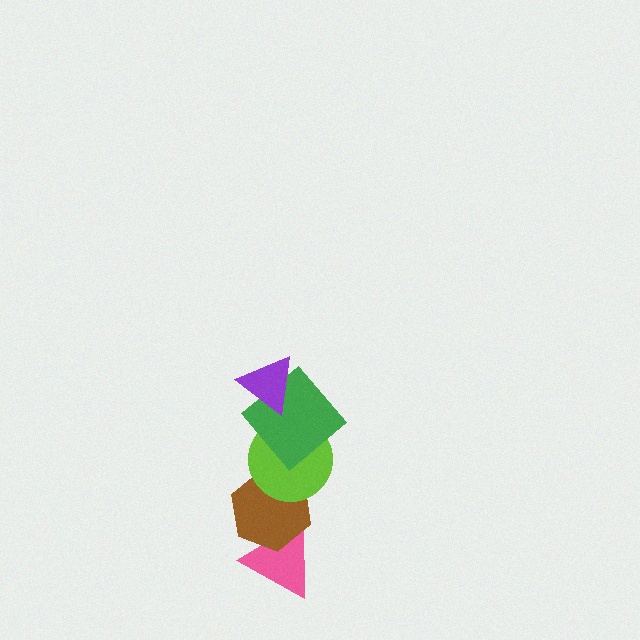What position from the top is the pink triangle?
The pink triangle is 5th from the top.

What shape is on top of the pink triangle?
The brown hexagon is on top of the pink triangle.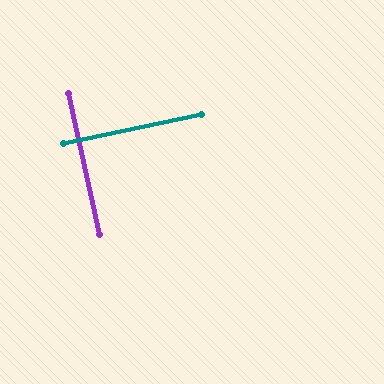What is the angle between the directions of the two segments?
Approximately 89 degrees.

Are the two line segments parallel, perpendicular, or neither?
Perpendicular — they meet at approximately 89°.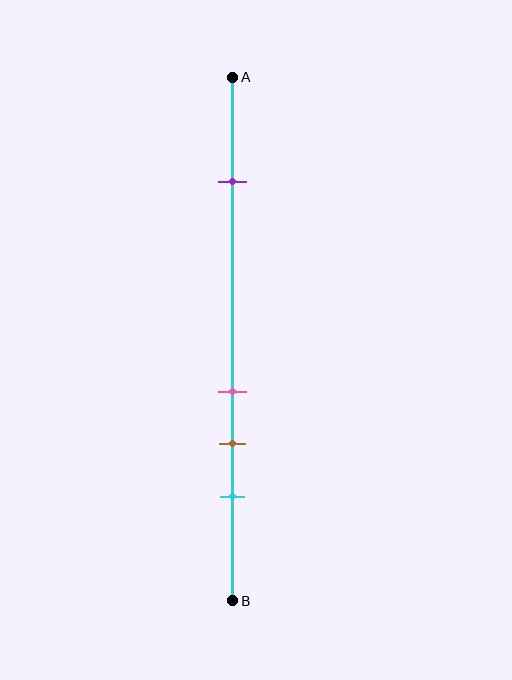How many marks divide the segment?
There are 4 marks dividing the segment.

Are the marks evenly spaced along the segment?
No, the marks are not evenly spaced.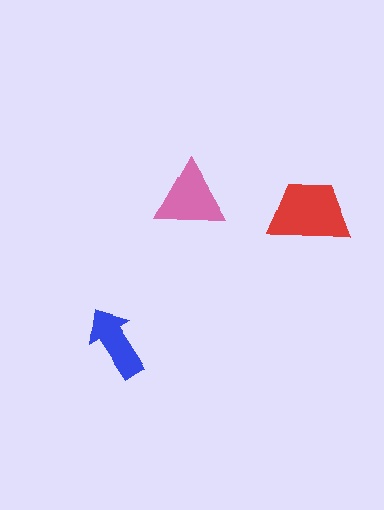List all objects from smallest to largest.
The blue arrow, the pink triangle, the red trapezoid.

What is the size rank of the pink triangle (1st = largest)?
2nd.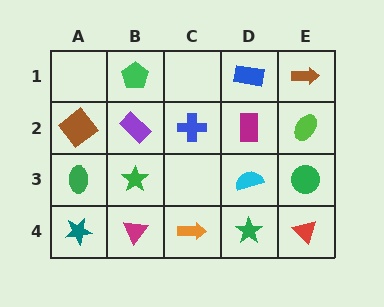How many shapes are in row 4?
5 shapes.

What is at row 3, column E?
A green circle.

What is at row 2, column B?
A purple rectangle.